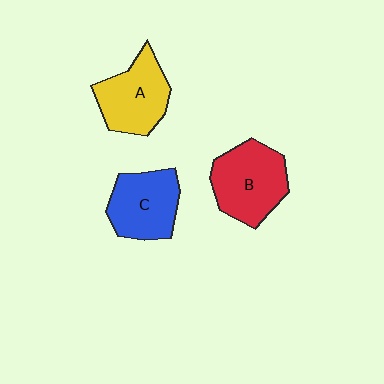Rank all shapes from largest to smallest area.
From largest to smallest: B (red), A (yellow), C (blue).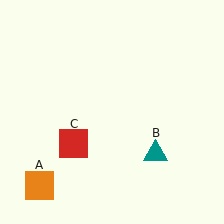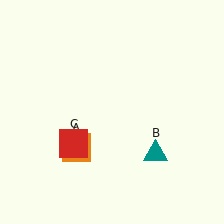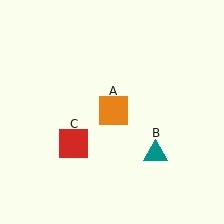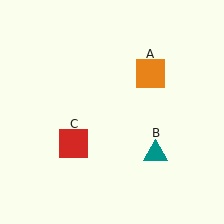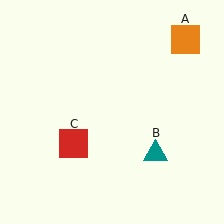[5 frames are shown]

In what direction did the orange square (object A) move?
The orange square (object A) moved up and to the right.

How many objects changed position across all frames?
1 object changed position: orange square (object A).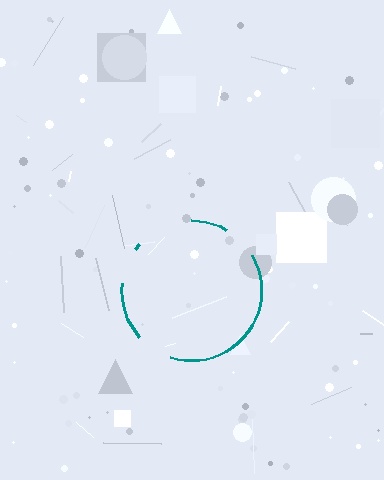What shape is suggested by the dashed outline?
The dashed outline suggests a circle.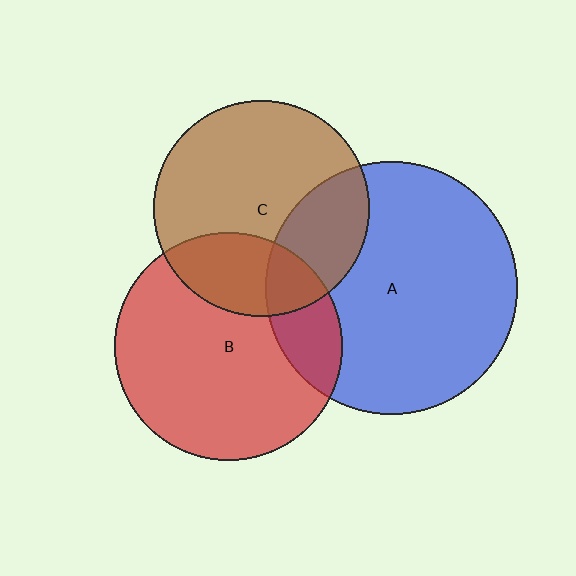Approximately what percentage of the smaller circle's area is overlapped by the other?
Approximately 20%.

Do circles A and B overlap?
Yes.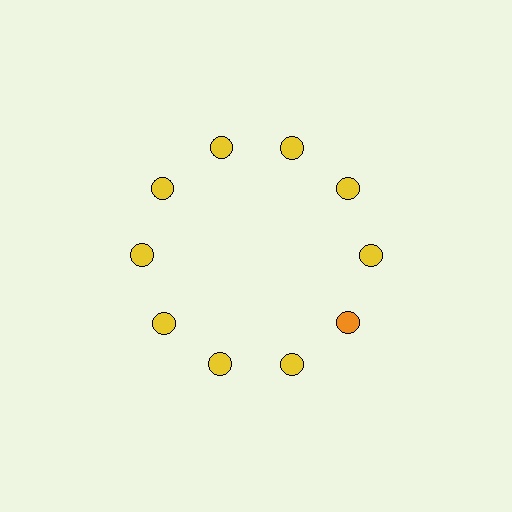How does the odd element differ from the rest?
It has a different color: orange instead of yellow.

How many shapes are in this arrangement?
There are 10 shapes arranged in a ring pattern.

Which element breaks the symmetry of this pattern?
The orange circle at roughly the 4 o'clock position breaks the symmetry. All other shapes are yellow circles.